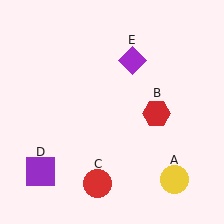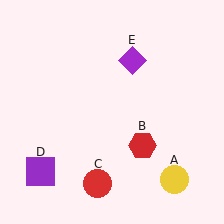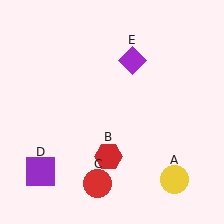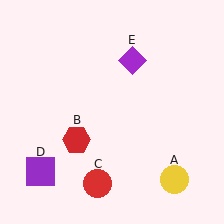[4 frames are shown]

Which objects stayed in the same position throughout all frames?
Yellow circle (object A) and red circle (object C) and purple square (object D) and purple diamond (object E) remained stationary.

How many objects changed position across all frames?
1 object changed position: red hexagon (object B).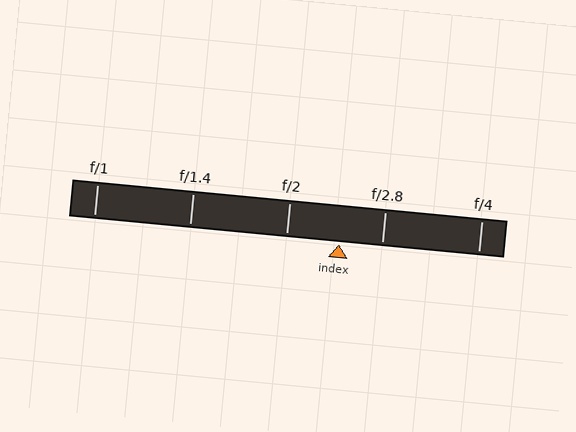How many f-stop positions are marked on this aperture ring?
There are 5 f-stop positions marked.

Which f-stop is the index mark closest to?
The index mark is closest to f/2.8.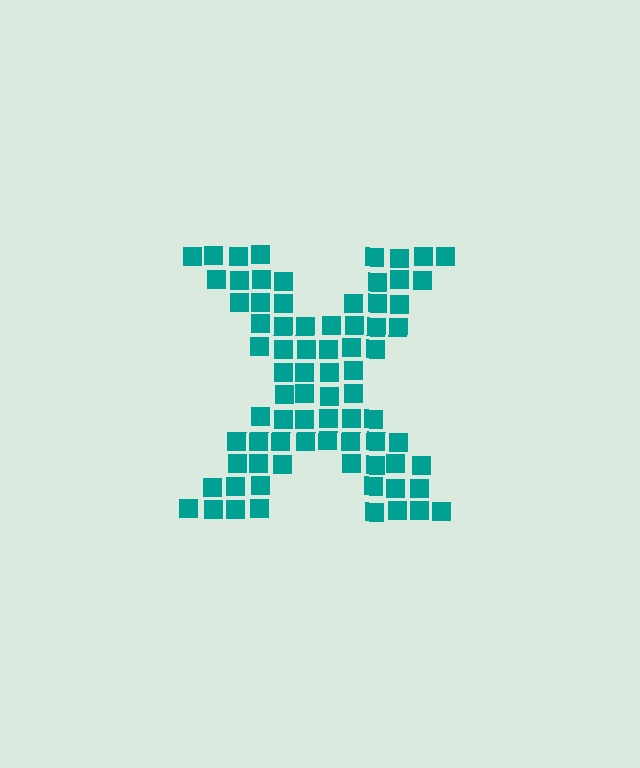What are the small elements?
The small elements are squares.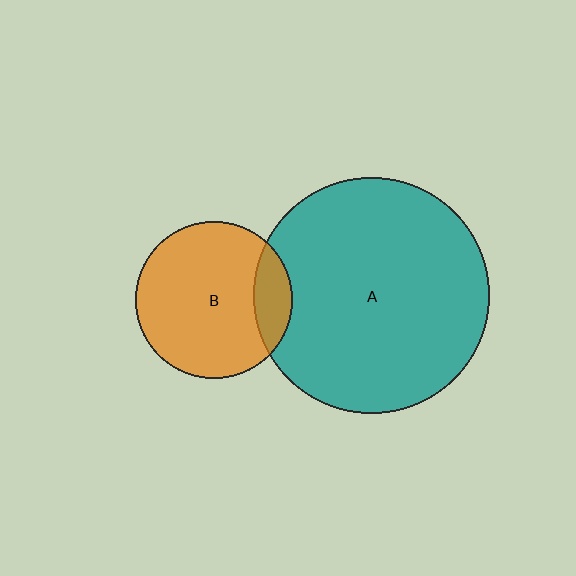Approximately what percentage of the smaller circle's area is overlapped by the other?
Approximately 15%.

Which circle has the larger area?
Circle A (teal).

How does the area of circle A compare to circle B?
Approximately 2.2 times.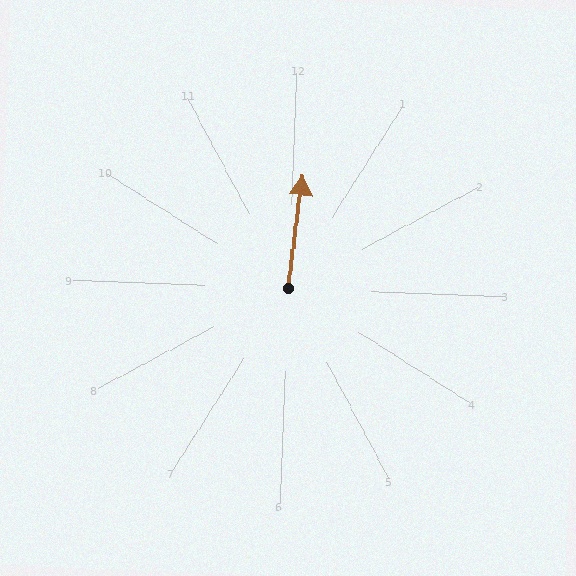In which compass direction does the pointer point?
North.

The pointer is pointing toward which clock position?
Roughly 12 o'clock.